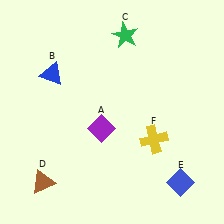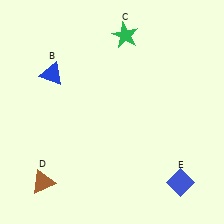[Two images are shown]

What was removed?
The purple diamond (A), the yellow cross (F) were removed in Image 2.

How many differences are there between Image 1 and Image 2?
There are 2 differences between the two images.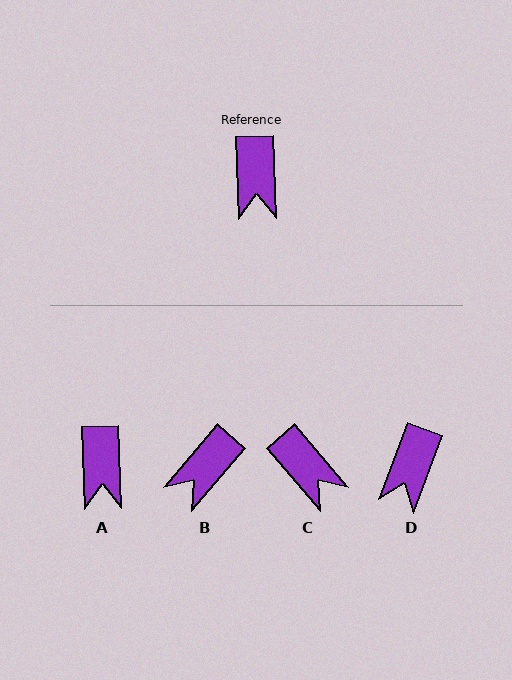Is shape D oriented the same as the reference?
No, it is off by about 23 degrees.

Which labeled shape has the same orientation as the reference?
A.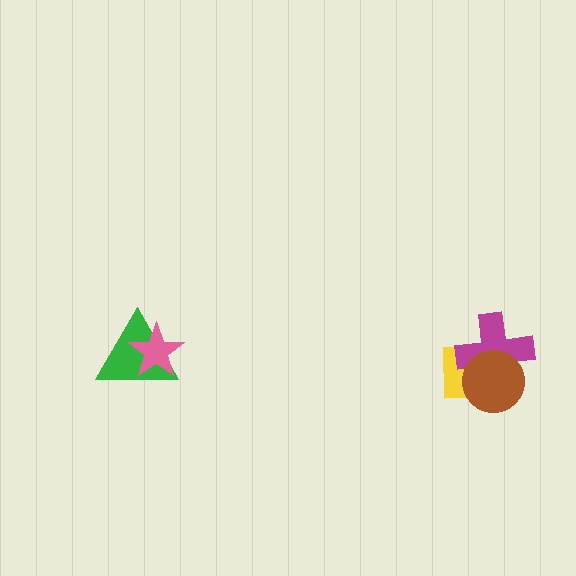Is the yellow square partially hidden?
Yes, it is partially covered by another shape.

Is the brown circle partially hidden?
No, no other shape covers it.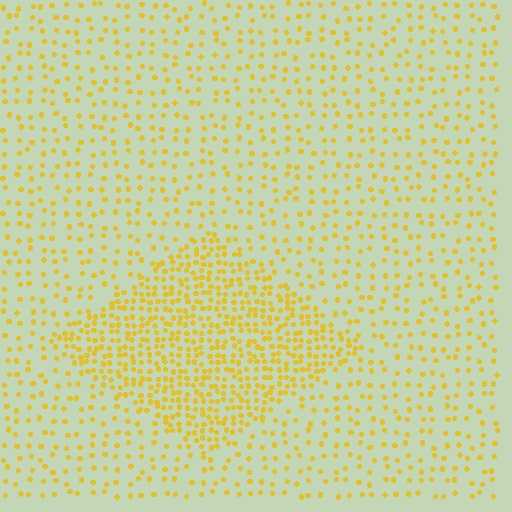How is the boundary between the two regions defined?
The boundary is defined by a change in element density (approximately 2.6x ratio). All elements are the same color, size, and shape.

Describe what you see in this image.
The image contains small yellow elements arranged at two different densities. A diamond-shaped region is visible where the elements are more densely packed than the surrounding area.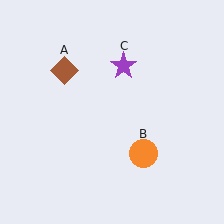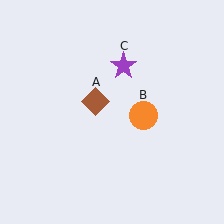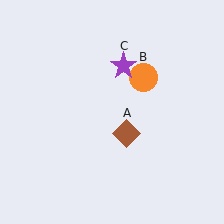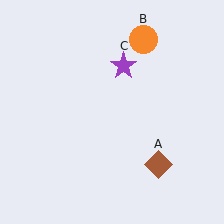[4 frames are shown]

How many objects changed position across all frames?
2 objects changed position: brown diamond (object A), orange circle (object B).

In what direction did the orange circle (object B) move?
The orange circle (object B) moved up.